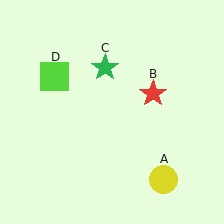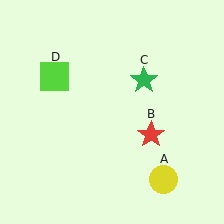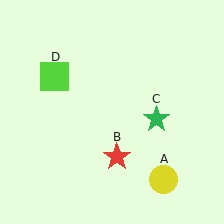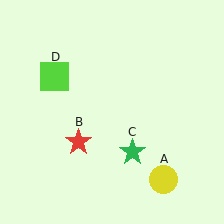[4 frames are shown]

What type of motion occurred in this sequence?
The red star (object B), green star (object C) rotated clockwise around the center of the scene.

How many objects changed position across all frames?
2 objects changed position: red star (object B), green star (object C).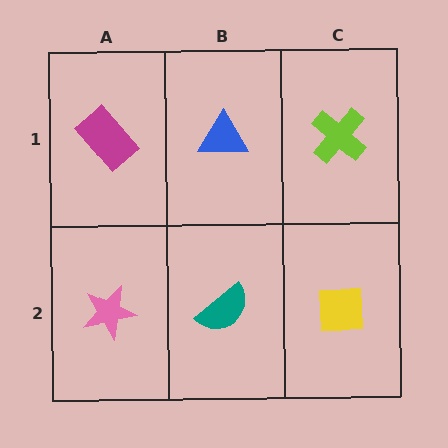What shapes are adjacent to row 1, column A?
A pink star (row 2, column A), a blue triangle (row 1, column B).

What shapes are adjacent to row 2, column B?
A blue triangle (row 1, column B), a pink star (row 2, column A), a yellow square (row 2, column C).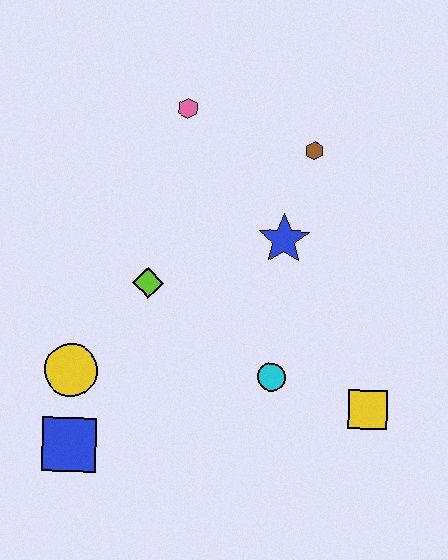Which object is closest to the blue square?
The yellow circle is closest to the blue square.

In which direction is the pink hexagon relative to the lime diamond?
The pink hexagon is above the lime diamond.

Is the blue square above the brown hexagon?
No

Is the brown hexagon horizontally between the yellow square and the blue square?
Yes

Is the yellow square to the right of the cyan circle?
Yes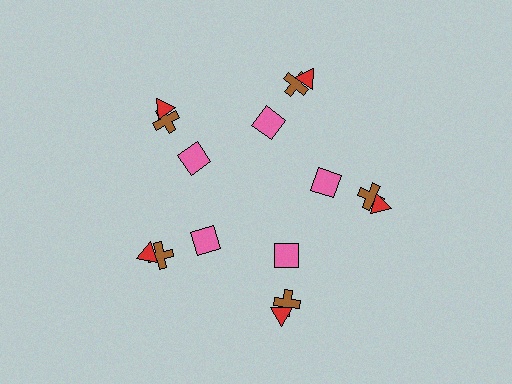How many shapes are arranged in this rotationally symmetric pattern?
There are 15 shapes, arranged in 5 groups of 3.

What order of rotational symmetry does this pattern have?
This pattern has 5-fold rotational symmetry.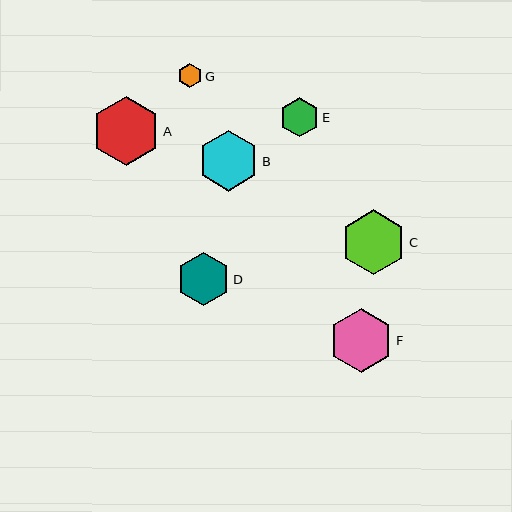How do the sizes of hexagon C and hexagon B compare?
Hexagon C and hexagon B are approximately the same size.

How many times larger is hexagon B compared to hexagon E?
Hexagon B is approximately 1.5 times the size of hexagon E.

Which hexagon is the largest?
Hexagon A is the largest with a size of approximately 69 pixels.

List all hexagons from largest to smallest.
From largest to smallest: A, C, F, B, D, E, G.